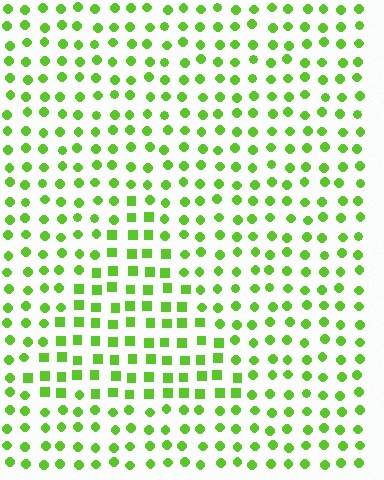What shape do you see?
I see a triangle.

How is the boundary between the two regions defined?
The boundary is defined by a change in element shape: squares inside vs. circles outside. All elements share the same color and spacing.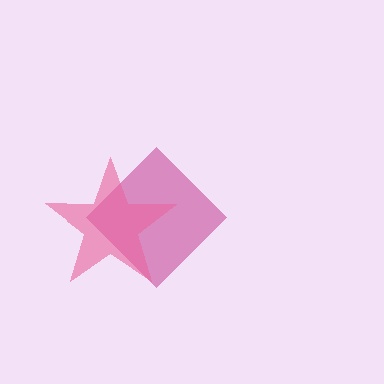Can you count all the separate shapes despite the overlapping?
Yes, there are 2 separate shapes.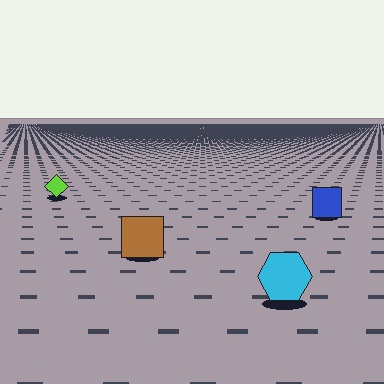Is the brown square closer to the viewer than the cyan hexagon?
No. The cyan hexagon is closer — you can tell from the texture gradient: the ground texture is coarser near it.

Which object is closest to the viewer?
The cyan hexagon is closest. The texture marks near it are larger and more spread out.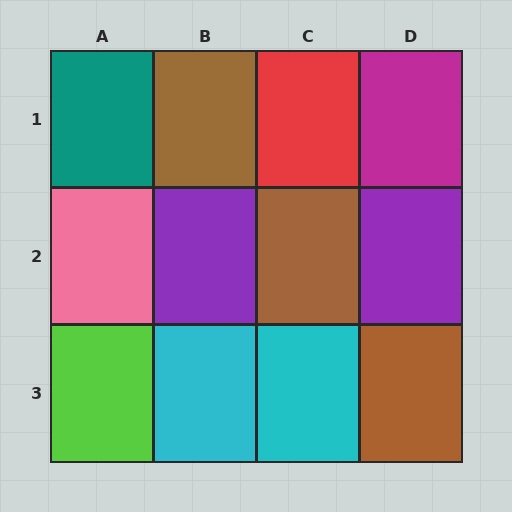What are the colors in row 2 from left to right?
Pink, purple, brown, purple.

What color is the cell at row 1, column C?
Red.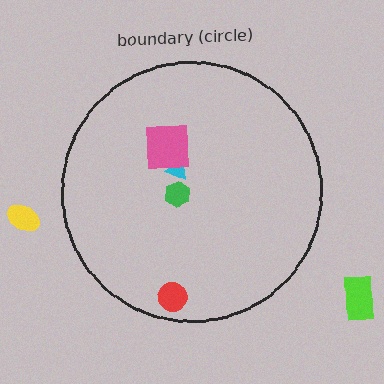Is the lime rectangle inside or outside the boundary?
Outside.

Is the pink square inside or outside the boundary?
Inside.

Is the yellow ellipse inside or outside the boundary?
Outside.